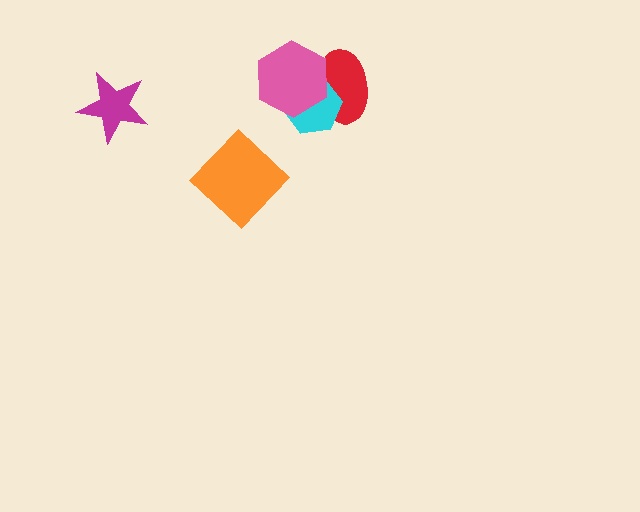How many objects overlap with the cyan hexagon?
2 objects overlap with the cyan hexagon.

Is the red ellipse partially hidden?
Yes, it is partially covered by another shape.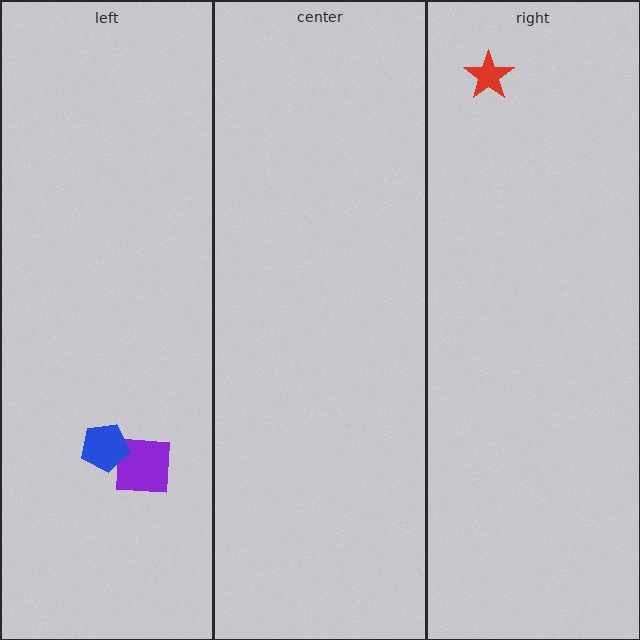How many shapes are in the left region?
2.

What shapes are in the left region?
The purple square, the blue pentagon.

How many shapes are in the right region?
1.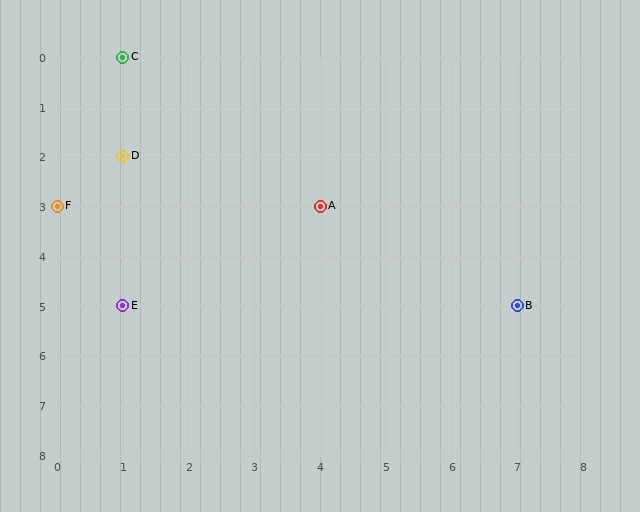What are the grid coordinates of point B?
Point B is at grid coordinates (7, 5).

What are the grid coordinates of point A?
Point A is at grid coordinates (4, 3).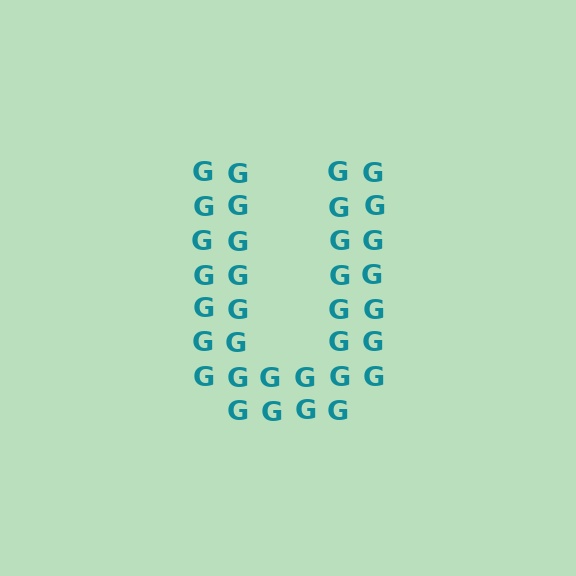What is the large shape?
The large shape is the letter U.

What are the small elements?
The small elements are letter G's.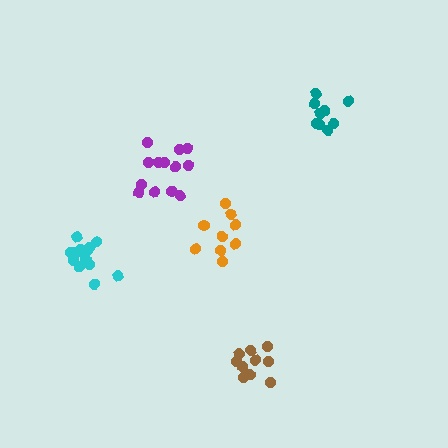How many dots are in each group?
Group 1: 10 dots, Group 2: 9 dots, Group 3: 9 dots, Group 4: 13 dots, Group 5: 15 dots (56 total).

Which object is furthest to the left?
The cyan cluster is leftmost.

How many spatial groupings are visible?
There are 5 spatial groupings.